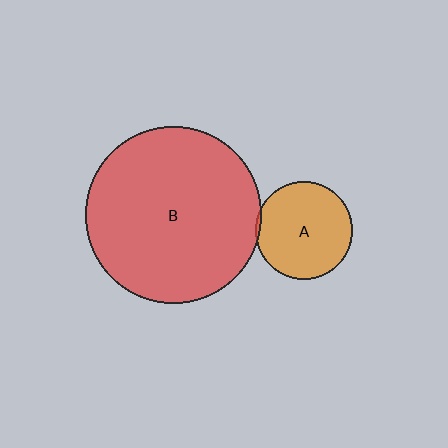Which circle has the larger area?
Circle B (red).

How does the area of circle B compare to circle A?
Approximately 3.3 times.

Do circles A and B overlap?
Yes.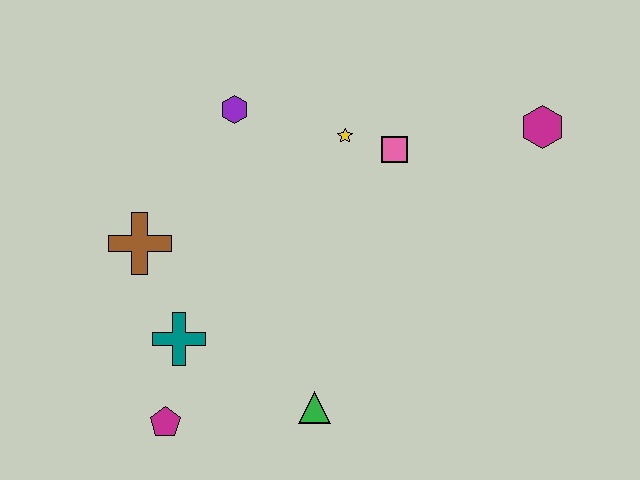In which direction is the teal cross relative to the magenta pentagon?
The teal cross is above the magenta pentagon.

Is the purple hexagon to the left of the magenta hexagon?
Yes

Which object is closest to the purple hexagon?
The yellow star is closest to the purple hexagon.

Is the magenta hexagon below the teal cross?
No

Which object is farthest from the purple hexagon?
The magenta pentagon is farthest from the purple hexagon.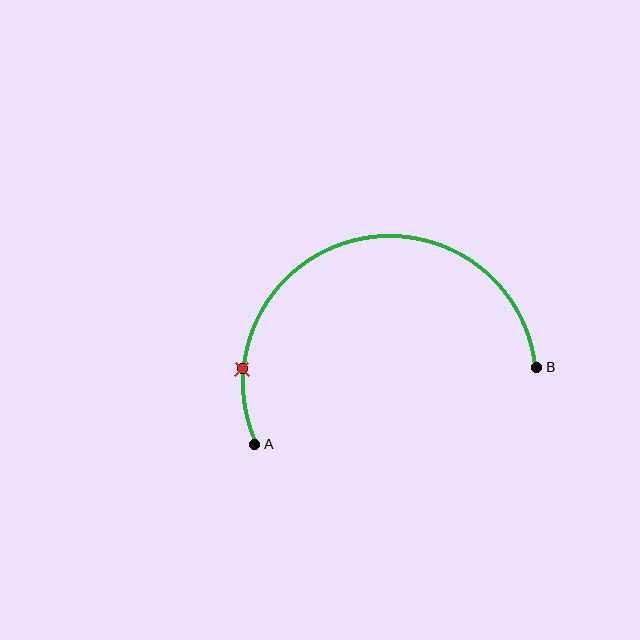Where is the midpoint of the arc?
The arc midpoint is the point on the curve farthest from the straight line joining A and B. It sits above that line.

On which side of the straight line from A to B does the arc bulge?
The arc bulges above the straight line connecting A and B.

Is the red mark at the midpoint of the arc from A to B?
No. The red mark lies on the arc but is closer to endpoint A. The arc midpoint would be at the point on the curve equidistant along the arc from both A and B.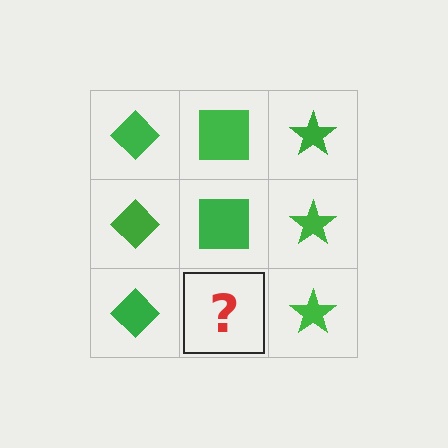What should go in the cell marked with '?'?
The missing cell should contain a green square.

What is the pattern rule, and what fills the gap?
The rule is that each column has a consistent shape. The gap should be filled with a green square.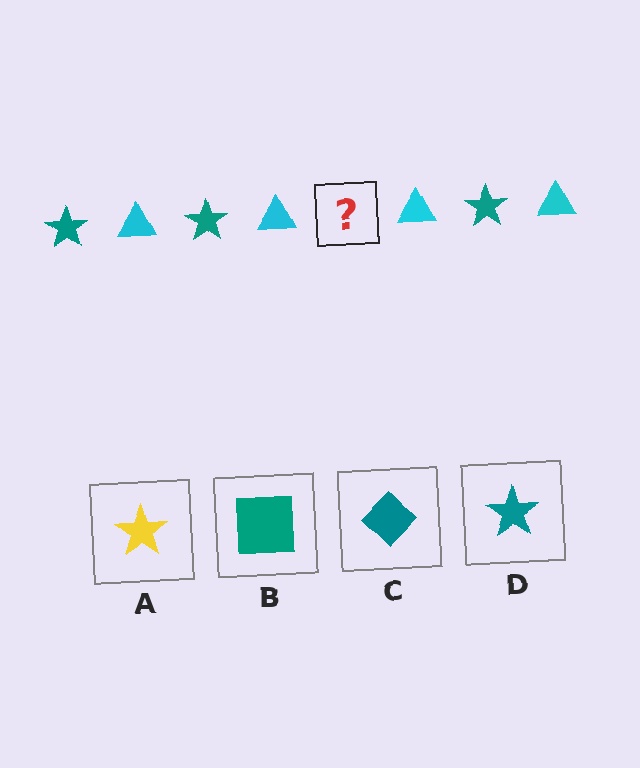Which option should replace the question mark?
Option D.